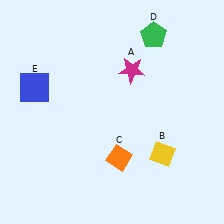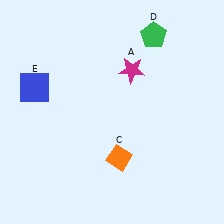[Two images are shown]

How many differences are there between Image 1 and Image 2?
There is 1 difference between the two images.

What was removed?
The yellow diamond (B) was removed in Image 2.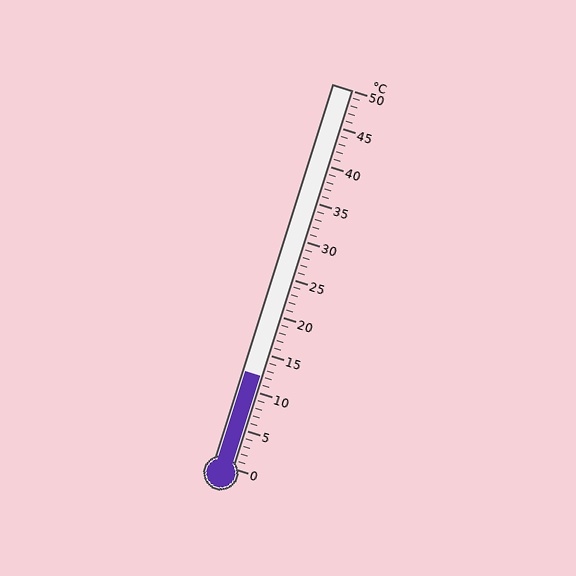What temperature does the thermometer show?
The thermometer shows approximately 12°C.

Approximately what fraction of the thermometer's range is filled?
The thermometer is filled to approximately 25% of its range.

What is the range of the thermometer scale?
The thermometer scale ranges from 0°C to 50°C.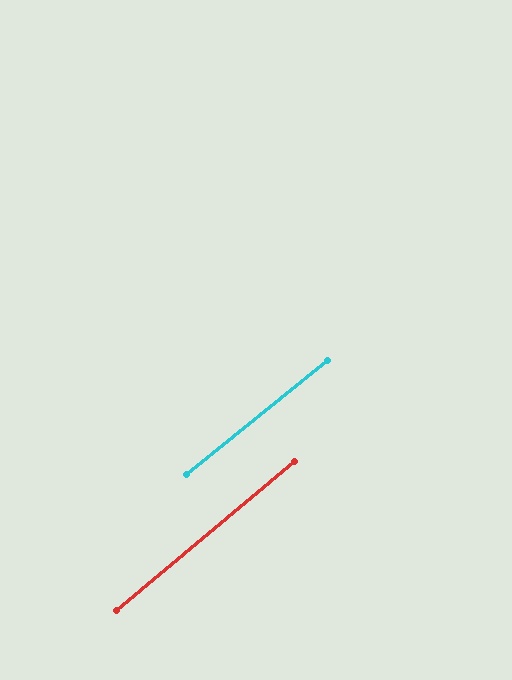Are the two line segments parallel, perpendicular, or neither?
Parallel — their directions differ by only 1.0°.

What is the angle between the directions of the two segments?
Approximately 1 degree.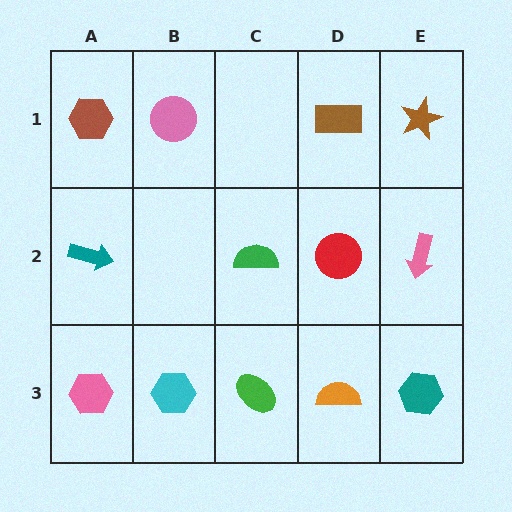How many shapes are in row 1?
4 shapes.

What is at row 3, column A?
A pink hexagon.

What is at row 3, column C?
A green ellipse.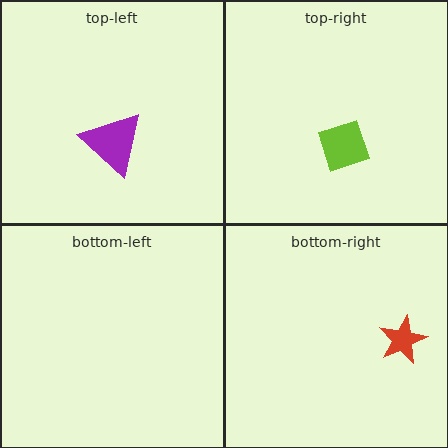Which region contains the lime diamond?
The top-right region.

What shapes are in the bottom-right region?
The red star.